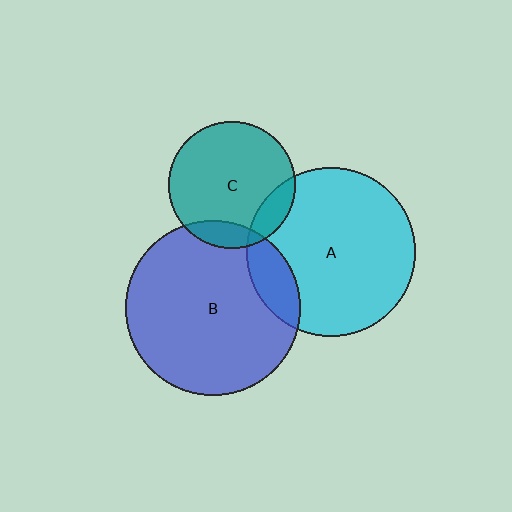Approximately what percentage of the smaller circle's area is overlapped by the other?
Approximately 15%.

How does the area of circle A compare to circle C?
Approximately 1.8 times.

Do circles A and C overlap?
Yes.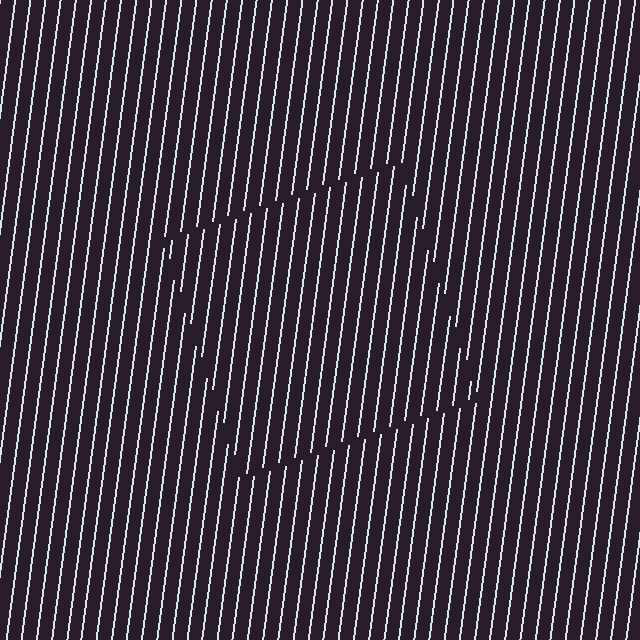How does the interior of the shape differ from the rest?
The interior of the shape contains the same grating, shifted by half a period — the contour is defined by the phase discontinuity where line-ends from the inner and outer gratings abut.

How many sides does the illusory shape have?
4 sides — the line-ends trace a square.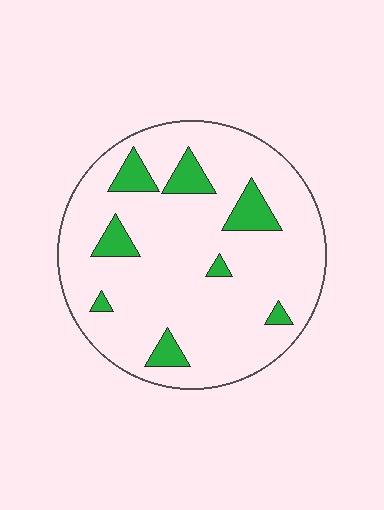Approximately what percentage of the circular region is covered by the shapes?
Approximately 15%.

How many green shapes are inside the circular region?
8.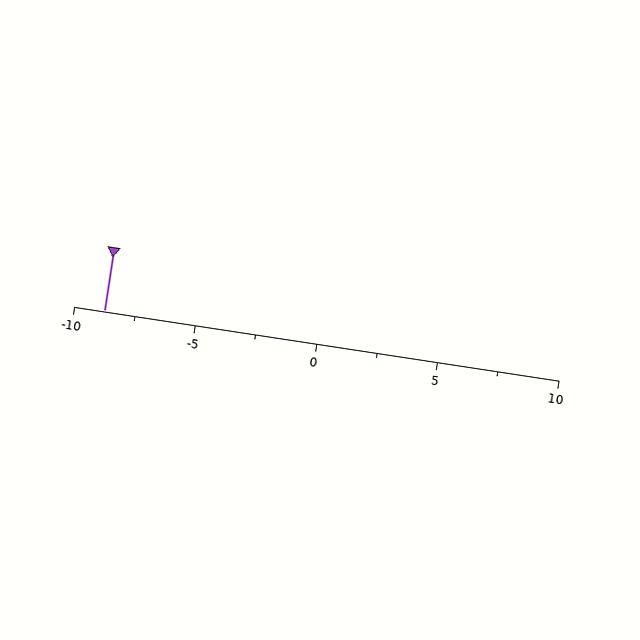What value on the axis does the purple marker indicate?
The marker indicates approximately -8.8.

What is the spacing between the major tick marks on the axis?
The major ticks are spaced 5 apart.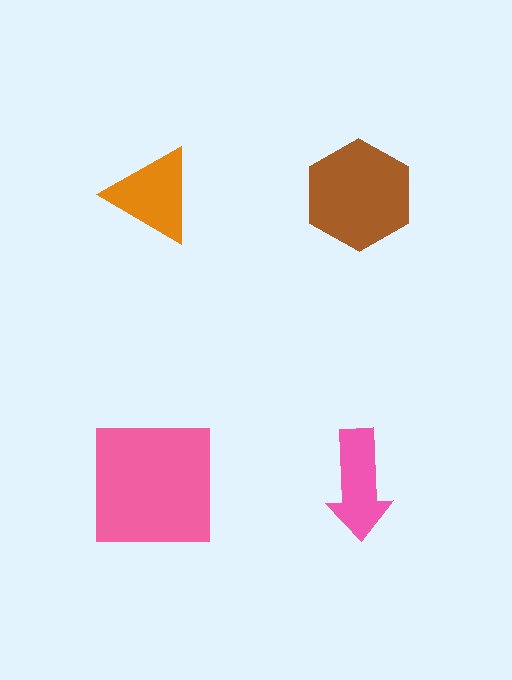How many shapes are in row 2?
2 shapes.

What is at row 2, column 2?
A pink arrow.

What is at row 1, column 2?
A brown hexagon.